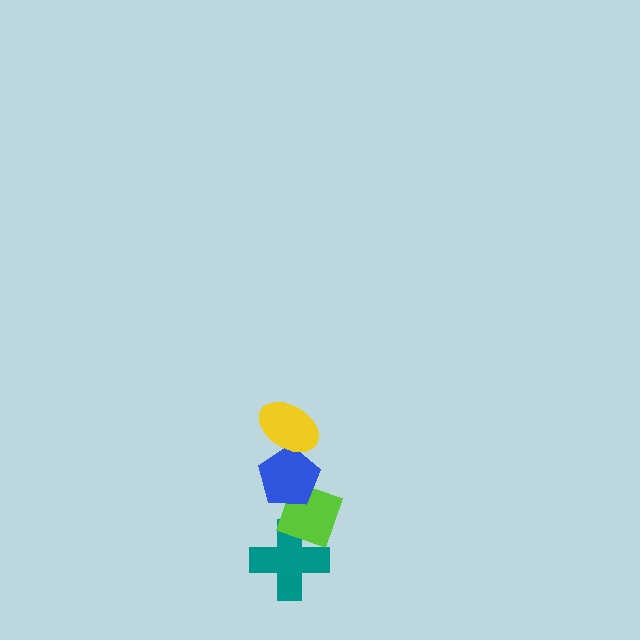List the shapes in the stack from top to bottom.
From top to bottom: the yellow ellipse, the blue pentagon, the lime diamond, the teal cross.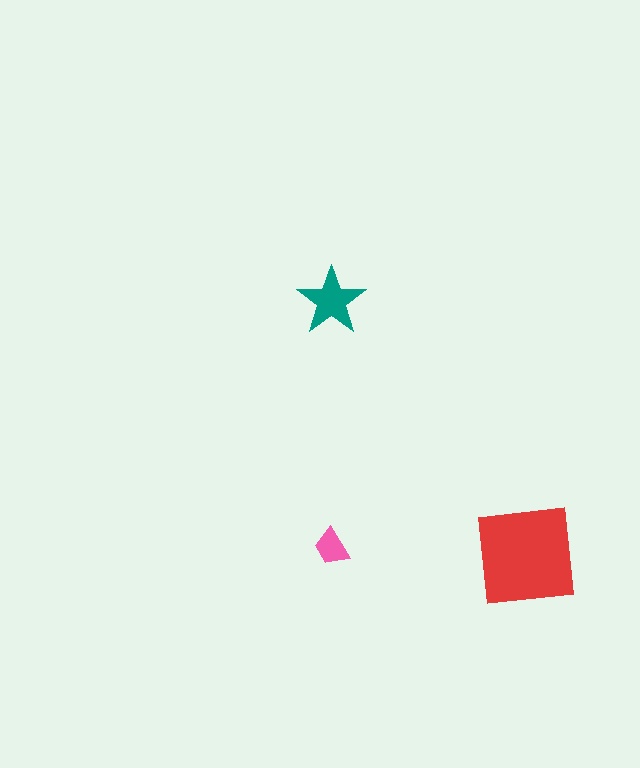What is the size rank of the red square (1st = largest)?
1st.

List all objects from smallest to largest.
The pink trapezoid, the teal star, the red square.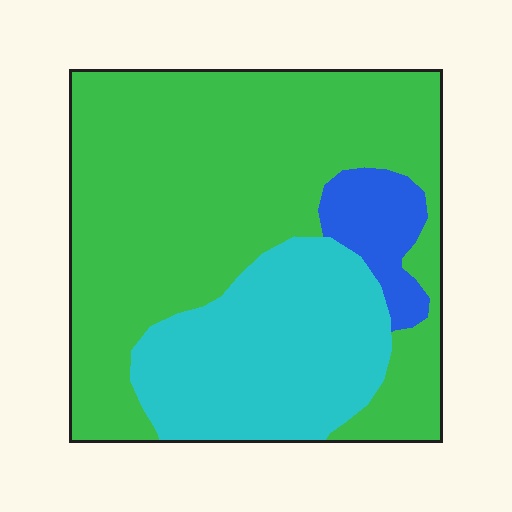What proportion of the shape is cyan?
Cyan covers 28% of the shape.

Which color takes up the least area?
Blue, at roughly 10%.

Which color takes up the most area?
Green, at roughly 65%.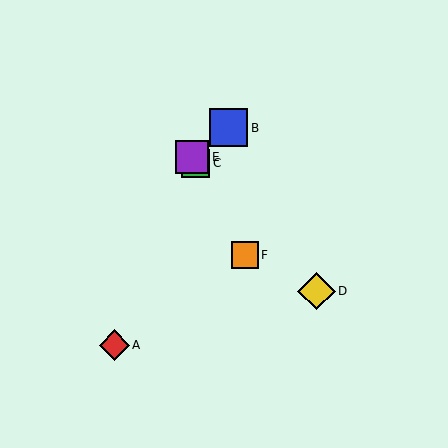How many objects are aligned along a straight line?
3 objects (C, E, F) are aligned along a straight line.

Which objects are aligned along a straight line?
Objects C, E, F are aligned along a straight line.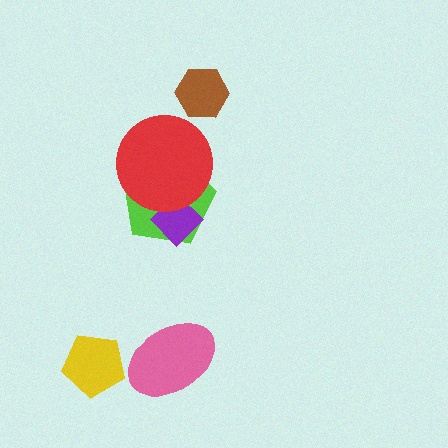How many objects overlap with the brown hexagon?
0 objects overlap with the brown hexagon.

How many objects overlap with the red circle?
2 objects overlap with the red circle.